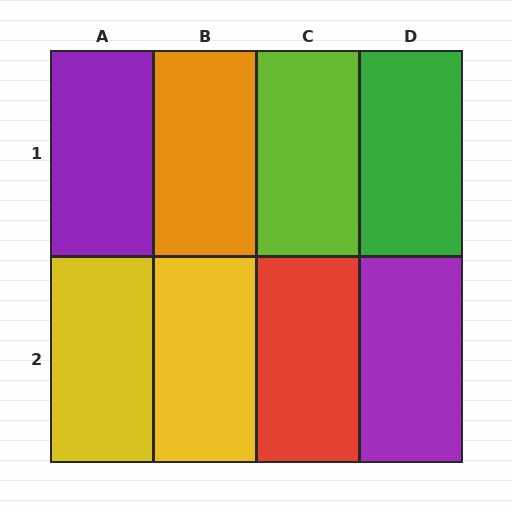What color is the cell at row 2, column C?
Red.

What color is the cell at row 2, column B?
Yellow.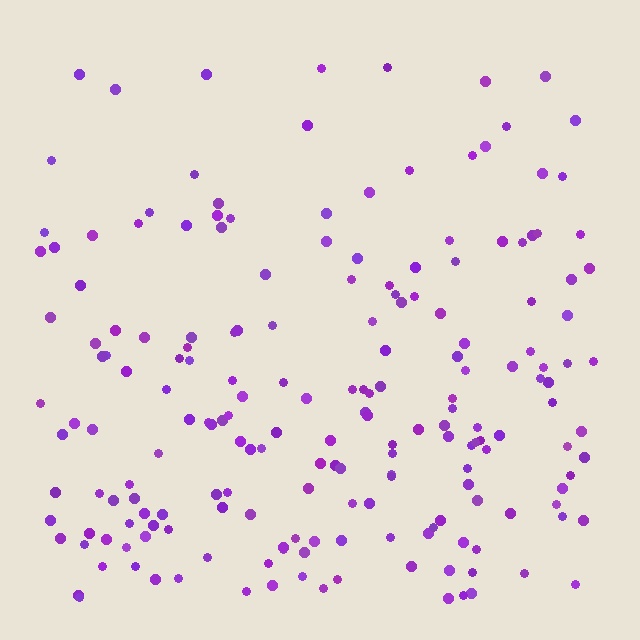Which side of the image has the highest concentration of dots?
The bottom.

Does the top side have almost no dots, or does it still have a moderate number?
Still a moderate number, just noticeably fewer than the bottom.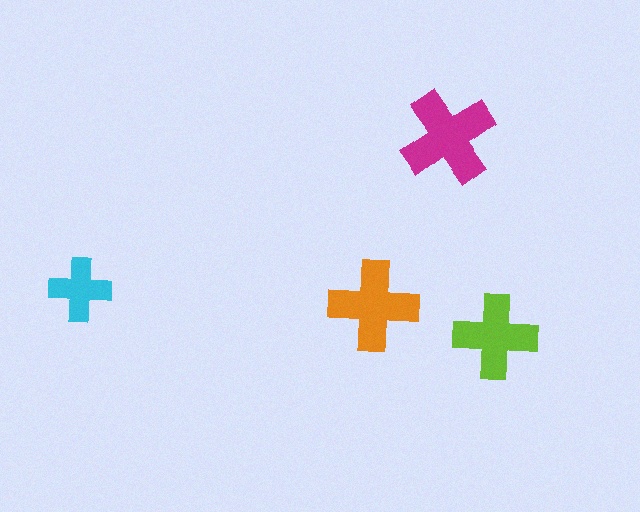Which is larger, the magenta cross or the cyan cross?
The magenta one.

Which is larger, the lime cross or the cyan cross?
The lime one.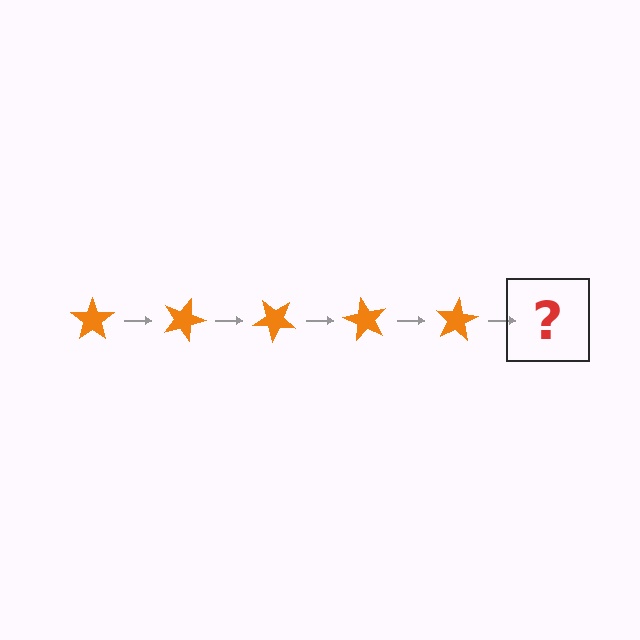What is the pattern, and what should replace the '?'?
The pattern is that the star rotates 20 degrees each step. The '?' should be an orange star rotated 100 degrees.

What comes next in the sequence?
The next element should be an orange star rotated 100 degrees.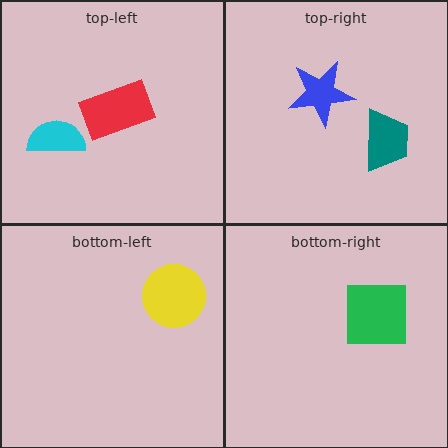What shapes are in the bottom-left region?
The yellow circle.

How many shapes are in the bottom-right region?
1.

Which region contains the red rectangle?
The top-left region.